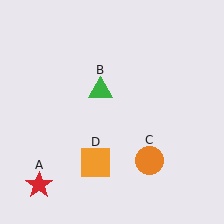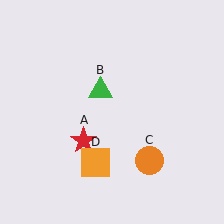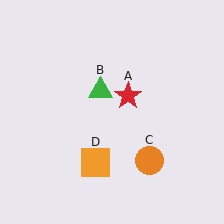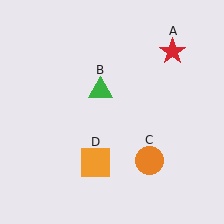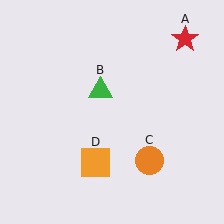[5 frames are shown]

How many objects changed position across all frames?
1 object changed position: red star (object A).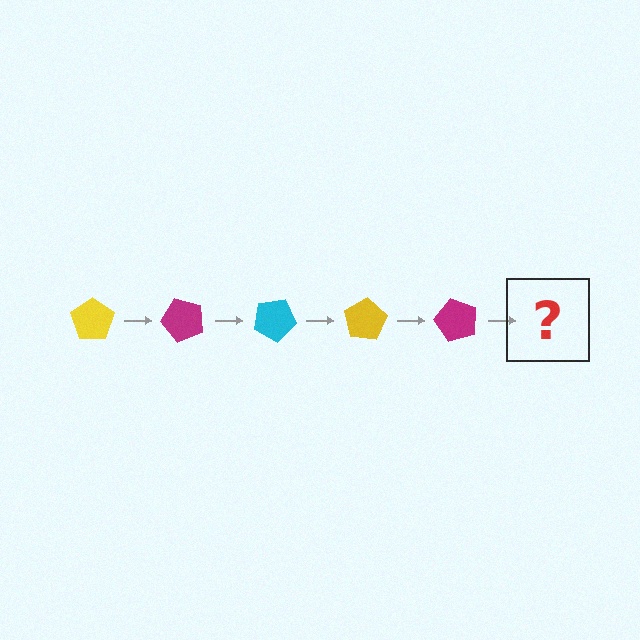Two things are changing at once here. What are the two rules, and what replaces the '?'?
The two rules are that it rotates 50 degrees each step and the color cycles through yellow, magenta, and cyan. The '?' should be a cyan pentagon, rotated 250 degrees from the start.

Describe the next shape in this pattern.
It should be a cyan pentagon, rotated 250 degrees from the start.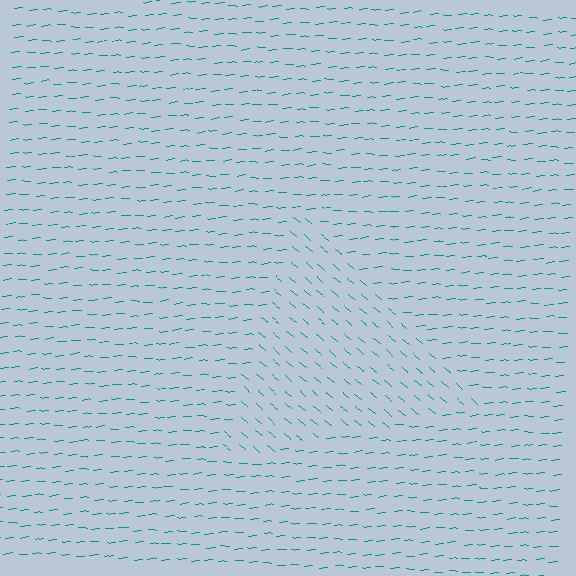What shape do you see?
I see a triangle.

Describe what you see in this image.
The image is filled with small teal line segments. A triangle region in the image has lines oriented differently from the surrounding lines, creating a visible texture boundary.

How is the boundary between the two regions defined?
The boundary is defined purely by a change in line orientation (approximately 45 degrees difference). All lines are the same color and thickness.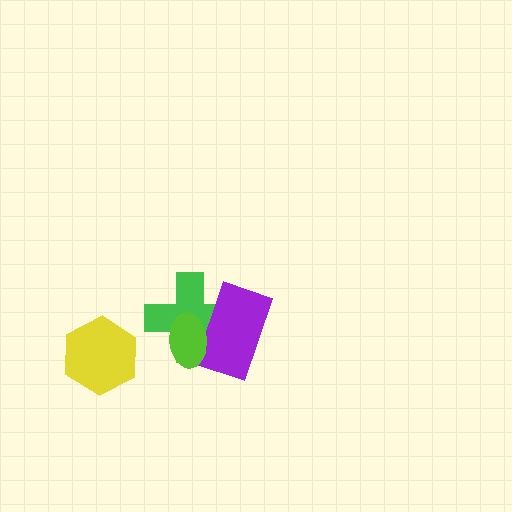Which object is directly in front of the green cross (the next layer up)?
The purple rectangle is directly in front of the green cross.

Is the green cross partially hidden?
Yes, it is partially covered by another shape.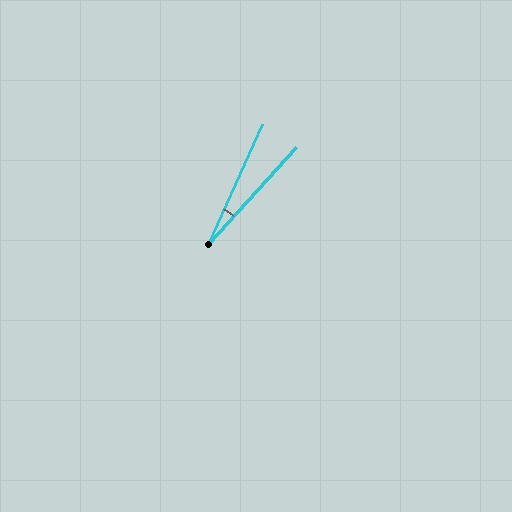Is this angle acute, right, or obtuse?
It is acute.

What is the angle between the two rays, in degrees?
Approximately 18 degrees.